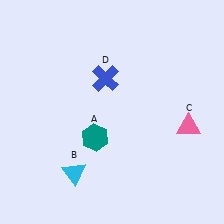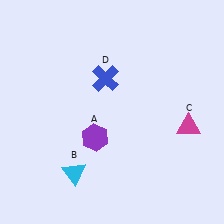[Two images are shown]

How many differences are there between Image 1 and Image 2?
There are 2 differences between the two images.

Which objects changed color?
A changed from teal to purple. C changed from pink to magenta.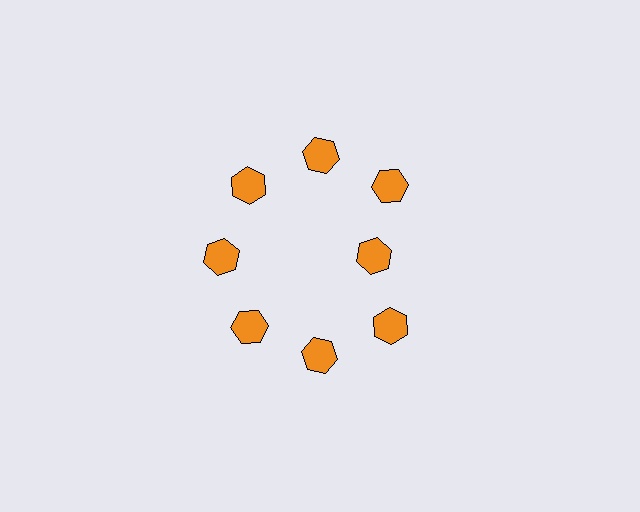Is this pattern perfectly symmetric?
No. The 8 orange hexagons are arranged in a ring, but one element near the 3 o'clock position is pulled inward toward the center, breaking the 8-fold rotational symmetry.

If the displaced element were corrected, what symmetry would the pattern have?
It would have 8-fold rotational symmetry — the pattern would map onto itself every 45 degrees.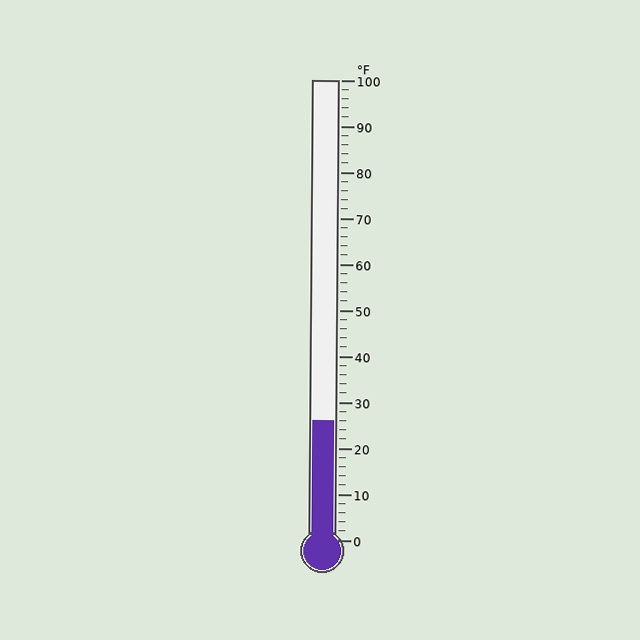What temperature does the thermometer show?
The thermometer shows approximately 26°F.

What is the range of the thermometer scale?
The thermometer scale ranges from 0°F to 100°F.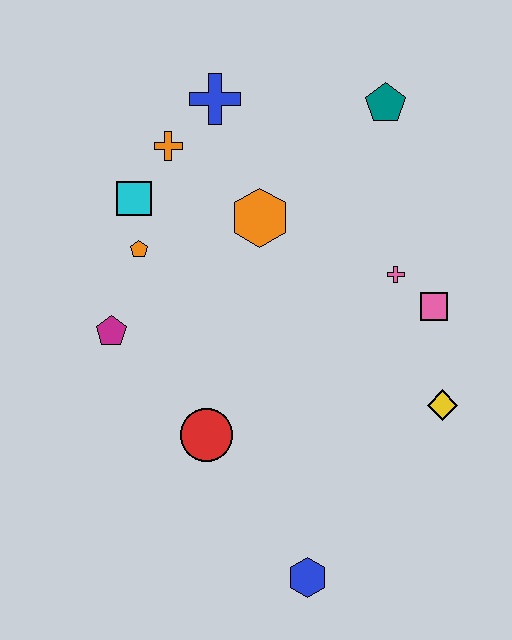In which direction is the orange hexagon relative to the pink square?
The orange hexagon is to the left of the pink square.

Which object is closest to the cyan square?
The orange pentagon is closest to the cyan square.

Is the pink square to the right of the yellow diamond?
No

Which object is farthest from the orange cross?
The blue hexagon is farthest from the orange cross.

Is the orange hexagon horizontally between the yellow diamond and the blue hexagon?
No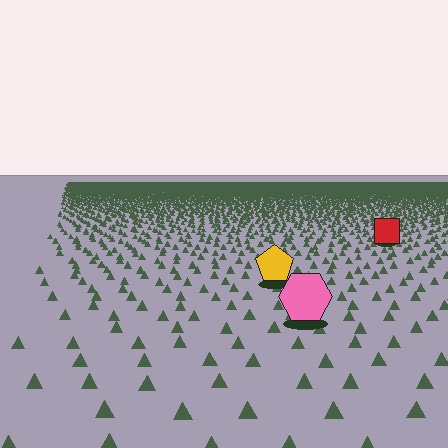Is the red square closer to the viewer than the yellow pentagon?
No. The yellow pentagon is closer — you can tell from the texture gradient: the ground texture is coarser near it.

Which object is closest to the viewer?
The pink hexagon is closest. The texture marks near it are larger and more spread out.